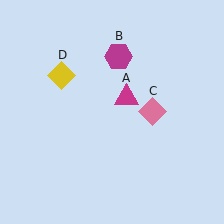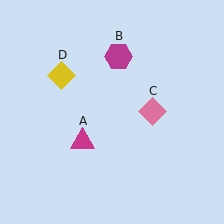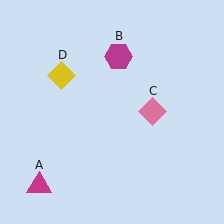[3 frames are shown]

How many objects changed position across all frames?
1 object changed position: magenta triangle (object A).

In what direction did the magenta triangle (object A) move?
The magenta triangle (object A) moved down and to the left.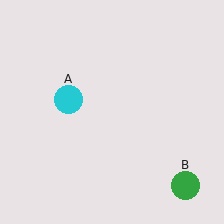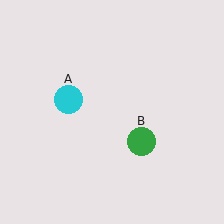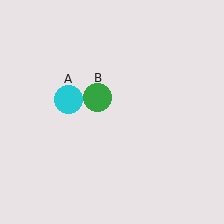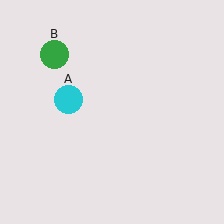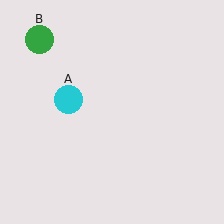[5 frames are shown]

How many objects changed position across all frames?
1 object changed position: green circle (object B).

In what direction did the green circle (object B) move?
The green circle (object B) moved up and to the left.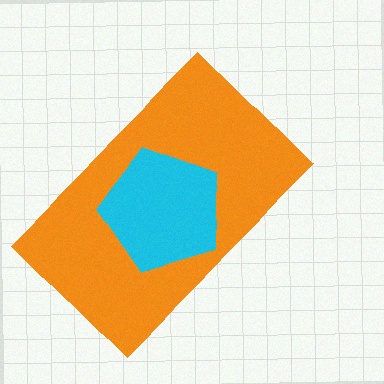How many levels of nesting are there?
2.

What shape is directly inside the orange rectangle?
The cyan pentagon.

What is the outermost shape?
The orange rectangle.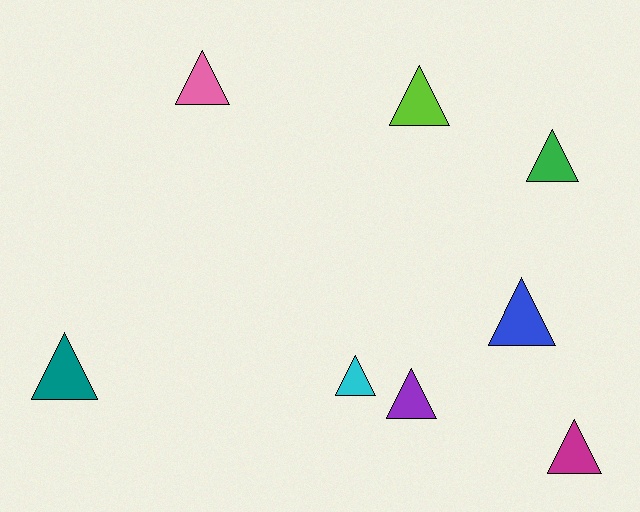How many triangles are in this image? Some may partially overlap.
There are 8 triangles.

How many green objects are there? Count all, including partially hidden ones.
There is 1 green object.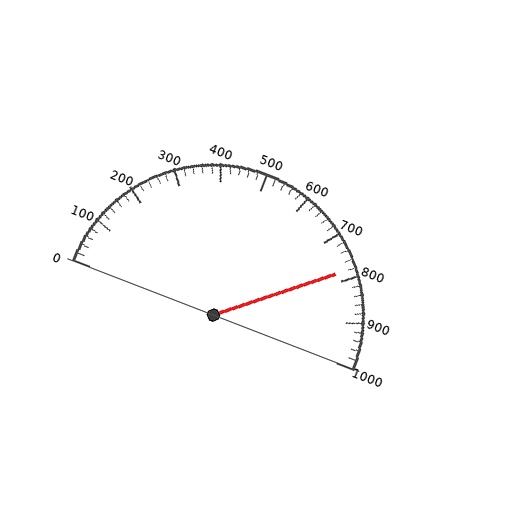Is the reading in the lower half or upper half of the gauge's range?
The reading is in the upper half of the range (0 to 1000).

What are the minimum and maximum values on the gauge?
The gauge ranges from 0 to 1000.